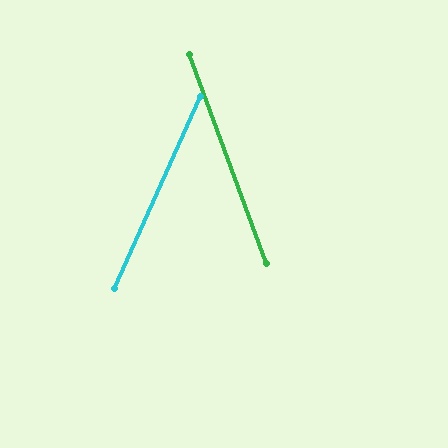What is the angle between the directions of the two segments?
Approximately 44 degrees.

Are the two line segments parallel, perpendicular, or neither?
Neither parallel nor perpendicular — they differ by about 44°.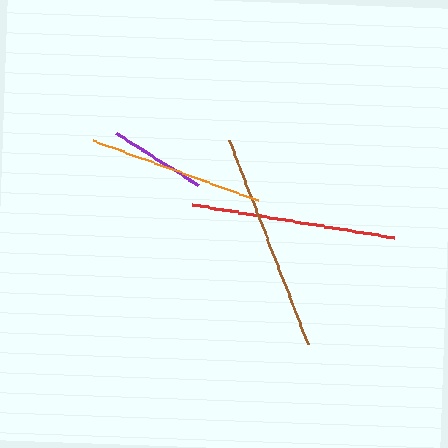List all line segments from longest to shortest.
From longest to shortest: brown, red, orange, purple.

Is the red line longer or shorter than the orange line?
The red line is longer than the orange line.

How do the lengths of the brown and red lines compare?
The brown and red lines are approximately the same length.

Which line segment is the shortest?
The purple line is the shortest at approximately 98 pixels.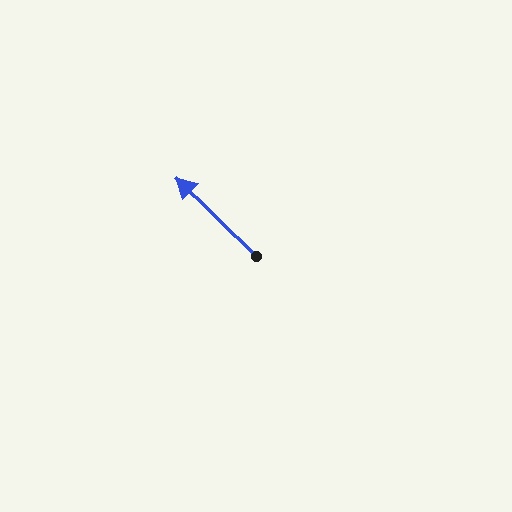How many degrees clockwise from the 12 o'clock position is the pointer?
Approximately 314 degrees.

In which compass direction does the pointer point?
Northwest.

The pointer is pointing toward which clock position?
Roughly 10 o'clock.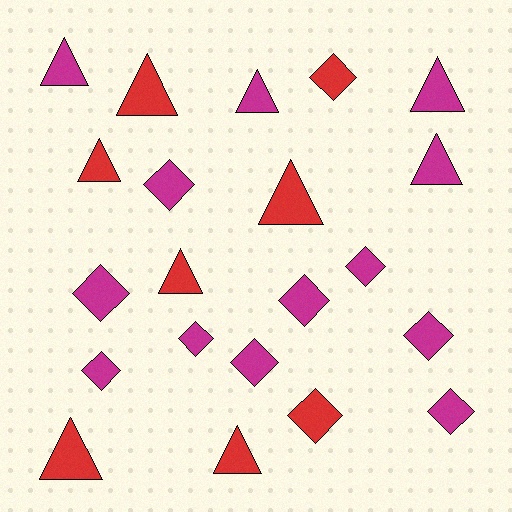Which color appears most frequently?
Magenta, with 13 objects.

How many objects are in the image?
There are 21 objects.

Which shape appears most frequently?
Diamond, with 11 objects.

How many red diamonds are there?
There are 2 red diamonds.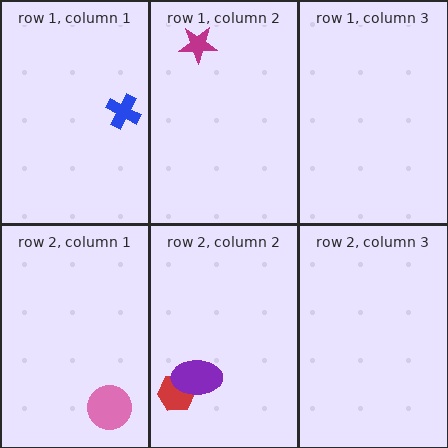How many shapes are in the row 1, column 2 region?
1.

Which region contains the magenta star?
The row 1, column 2 region.